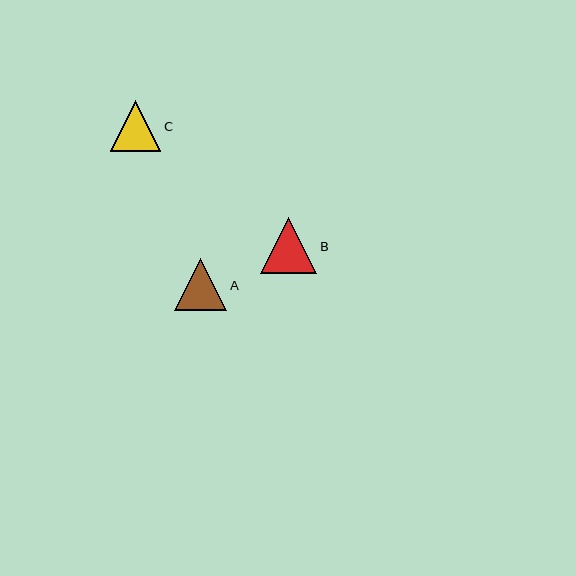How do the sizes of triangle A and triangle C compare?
Triangle A and triangle C are approximately the same size.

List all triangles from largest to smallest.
From largest to smallest: B, A, C.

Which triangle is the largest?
Triangle B is the largest with a size of approximately 56 pixels.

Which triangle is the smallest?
Triangle C is the smallest with a size of approximately 50 pixels.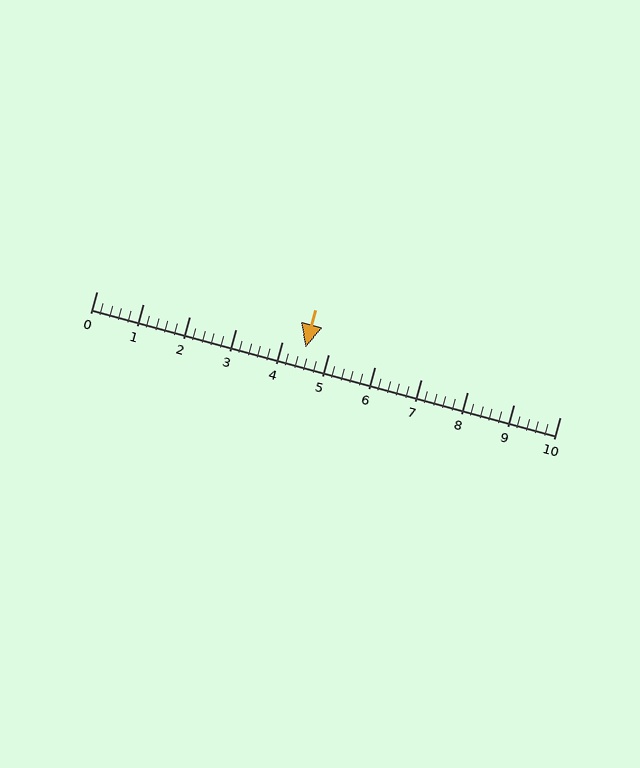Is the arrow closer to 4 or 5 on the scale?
The arrow is closer to 5.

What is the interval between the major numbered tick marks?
The major tick marks are spaced 1 units apart.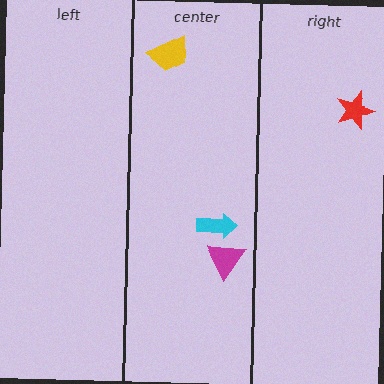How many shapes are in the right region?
1.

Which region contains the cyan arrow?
The center region.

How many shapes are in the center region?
3.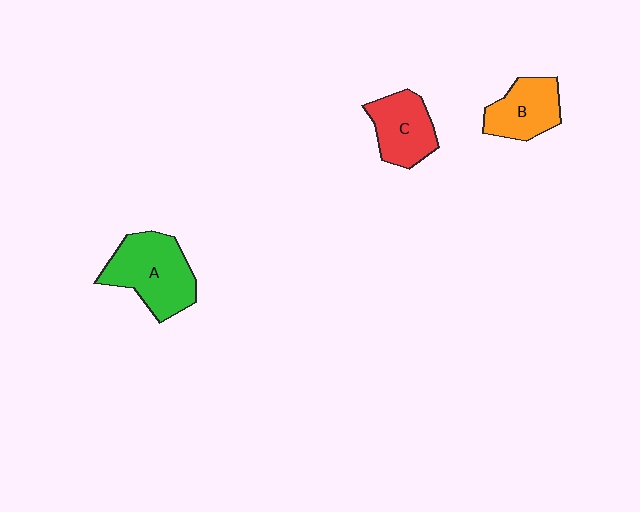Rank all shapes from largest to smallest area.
From largest to smallest: A (green), C (red), B (orange).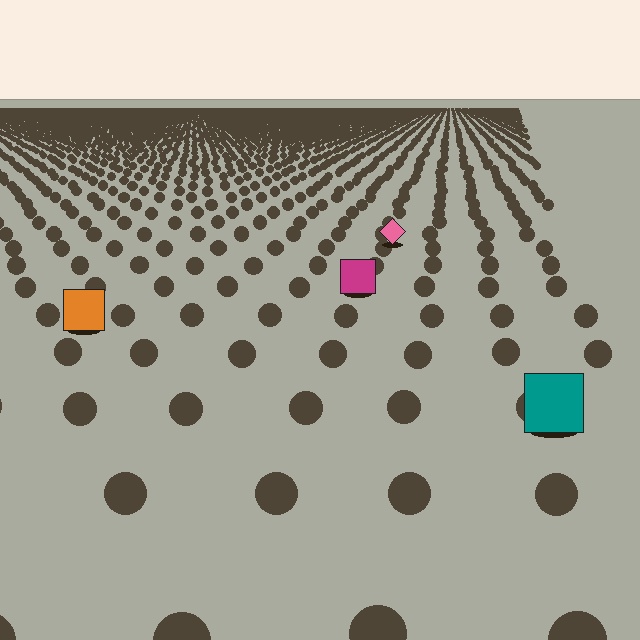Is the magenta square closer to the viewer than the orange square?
No. The orange square is closer — you can tell from the texture gradient: the ground texture is coarser near it.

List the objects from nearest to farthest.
From nearest to farthest: the teal square, the orange square, the magenta square, the pink diamond.